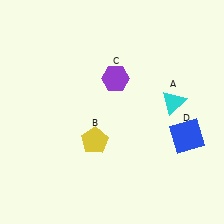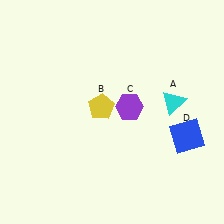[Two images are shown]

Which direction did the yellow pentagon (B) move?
The yellow pentagon (B) moved up.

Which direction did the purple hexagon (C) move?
The purple hexagon (C) moved down.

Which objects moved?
The objects that moved are: the yellow pentagon (B), the purple hexagon (C).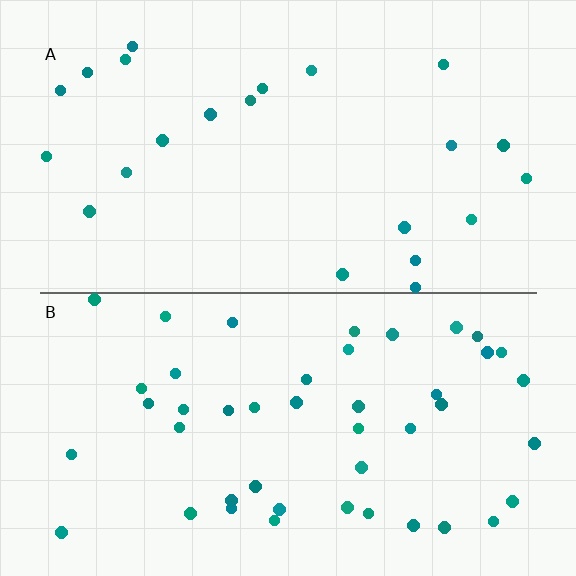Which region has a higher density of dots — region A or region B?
B (the bottom).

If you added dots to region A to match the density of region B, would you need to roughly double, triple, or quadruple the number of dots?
Approximately double.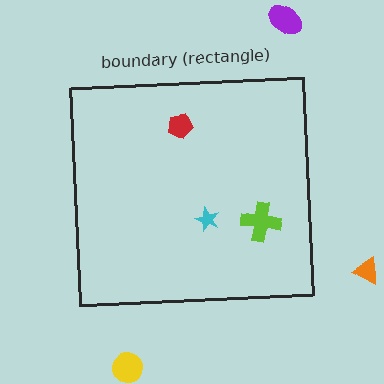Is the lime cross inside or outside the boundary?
Inside.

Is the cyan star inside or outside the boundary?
Inside.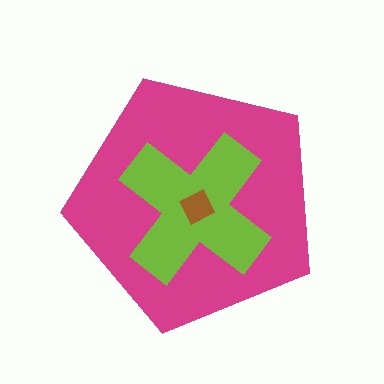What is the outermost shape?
The magenta pentagon.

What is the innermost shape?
The brown diamond.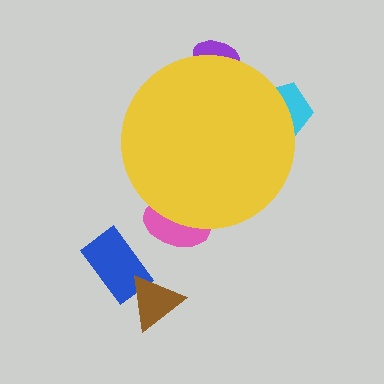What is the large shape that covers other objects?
A yellow circle.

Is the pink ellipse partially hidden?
Yes, the pink ellipse is partially hidden behind the yellow circle.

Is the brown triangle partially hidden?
No, the brown triangle is fully visible.